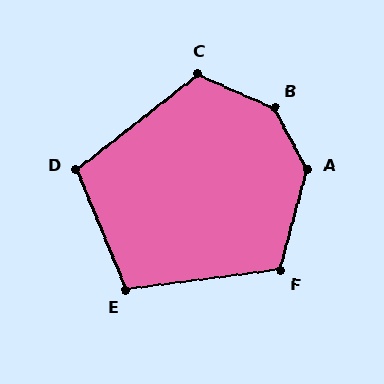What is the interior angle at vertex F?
Approximately 113 degrees (obtuse).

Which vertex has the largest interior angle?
B, at approximately 142 degrees.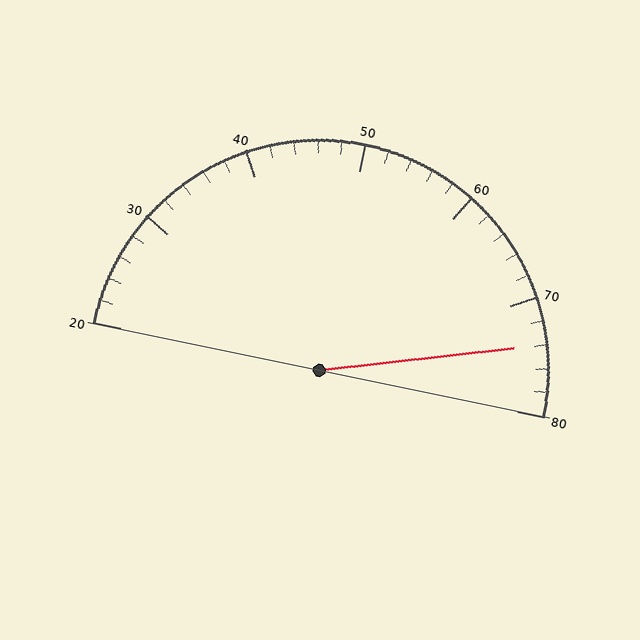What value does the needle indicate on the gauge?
The needle indicates approximately 74.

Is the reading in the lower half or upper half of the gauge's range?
The reading is in the upper half of the range (20 to 80).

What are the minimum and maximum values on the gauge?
The gauge ranges from 20 to 80.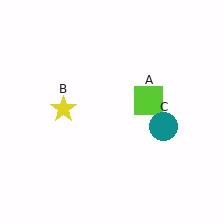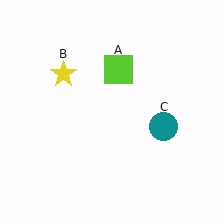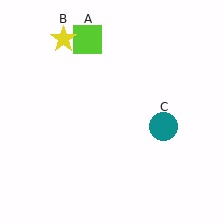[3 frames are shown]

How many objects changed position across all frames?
2 objects changed position: lime square (object A), yellow star (object B).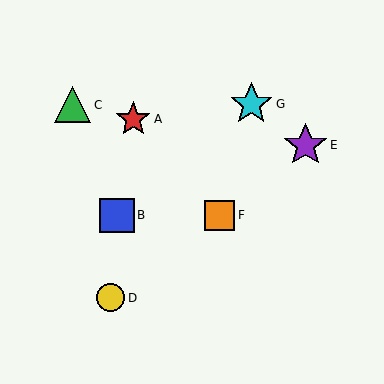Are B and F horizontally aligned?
Yes, both are at y≈215.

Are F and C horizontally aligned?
No, F is at y≈215 and C is at y≈105.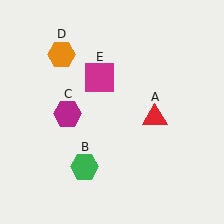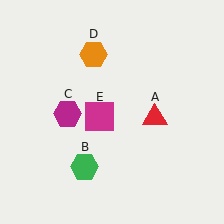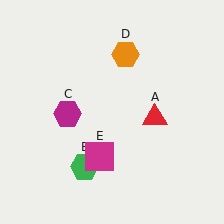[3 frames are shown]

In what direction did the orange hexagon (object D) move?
The orange hexagon (object D) moved right.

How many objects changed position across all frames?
2 objects changed position: orange hexagon (object D), magenta square (object E).